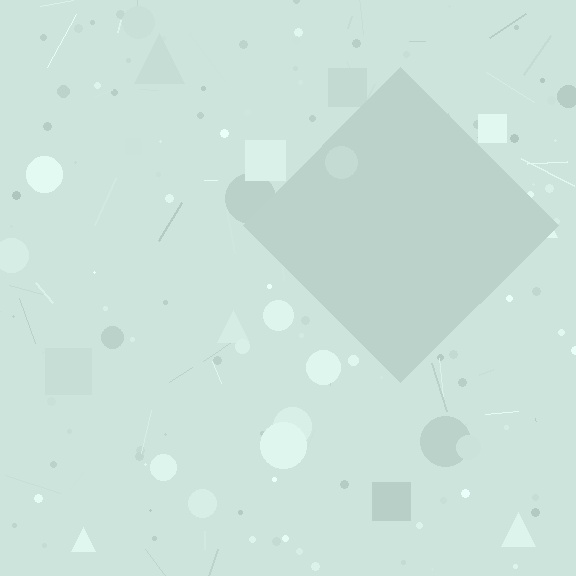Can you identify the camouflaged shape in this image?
The camouflaged shape is a diamond.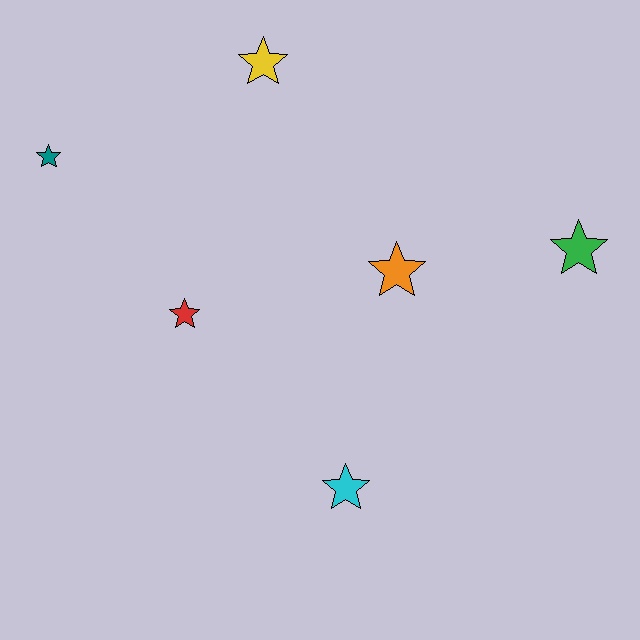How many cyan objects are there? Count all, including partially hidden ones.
There is 1 cyan object.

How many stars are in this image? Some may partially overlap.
There are 6 stars.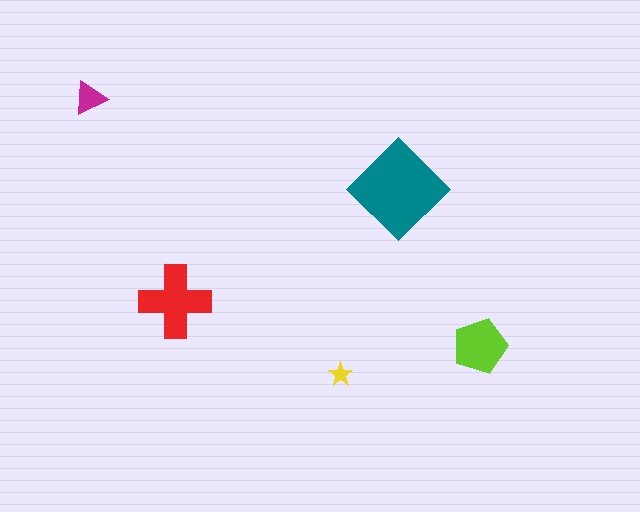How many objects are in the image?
There are 5 objects in the image.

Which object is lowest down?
The yellow star is bottommost.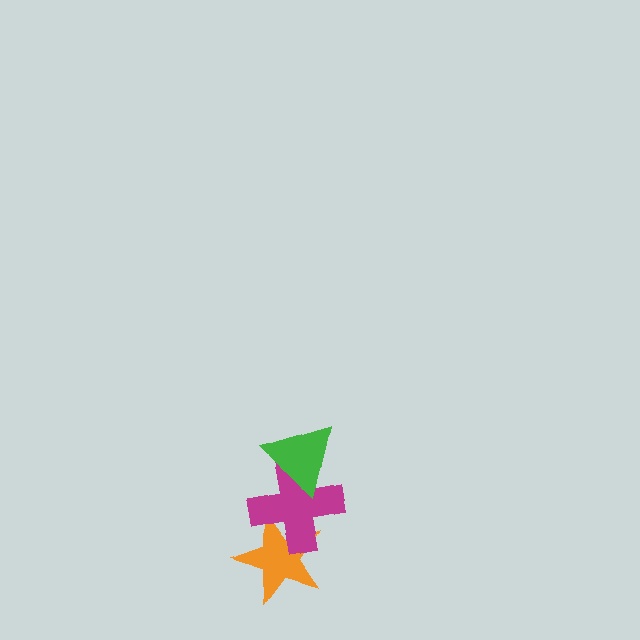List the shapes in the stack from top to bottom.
From top to bottom: the green triangle, the magenta cross, the orange star.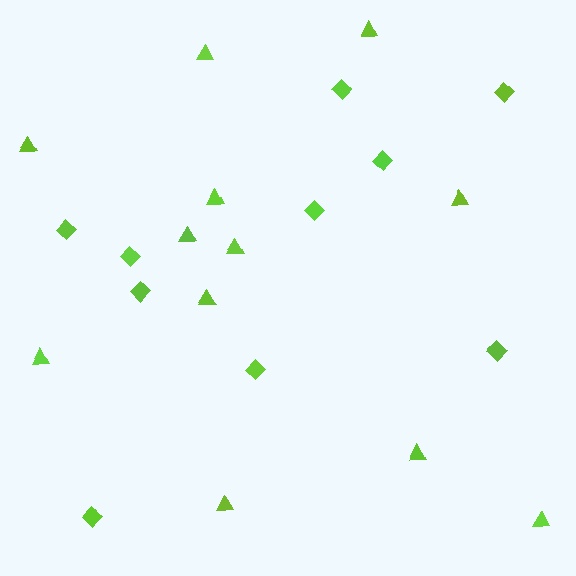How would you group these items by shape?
There are 2 groups: one group of diamonds (10) and one group of triangles (12).